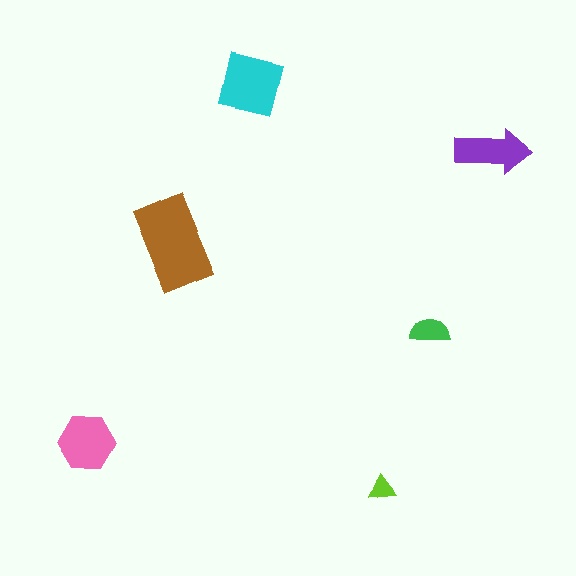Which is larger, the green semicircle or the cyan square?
The cyan square.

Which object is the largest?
The brown rectangle.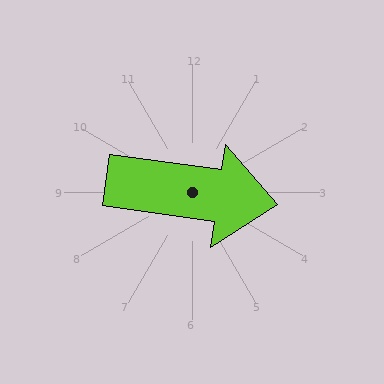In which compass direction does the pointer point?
East.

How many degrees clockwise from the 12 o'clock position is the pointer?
Approximately 98 degrees.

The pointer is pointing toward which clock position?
Roughly 3 o'clock.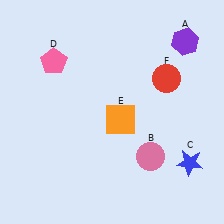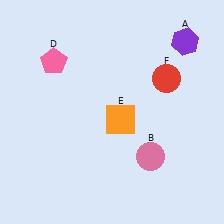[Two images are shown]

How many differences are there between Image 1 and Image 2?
There is 1 difference between the two images.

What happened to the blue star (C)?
The blue star (C) was removed in Image 2. It was in the bottom-right area of Image 1.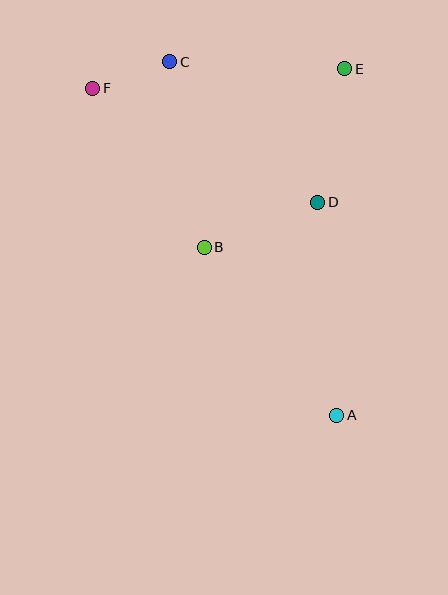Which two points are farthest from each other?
Points A and F are farthest from each other.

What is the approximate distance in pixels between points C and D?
The distance between C and D is approximately 204 pixels.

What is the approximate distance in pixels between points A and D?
The distance between A and D is approximately 214 pixels.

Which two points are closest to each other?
Points C and F are closest to each other.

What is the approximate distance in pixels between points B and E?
The distance between B and E is approximately 227 pixels.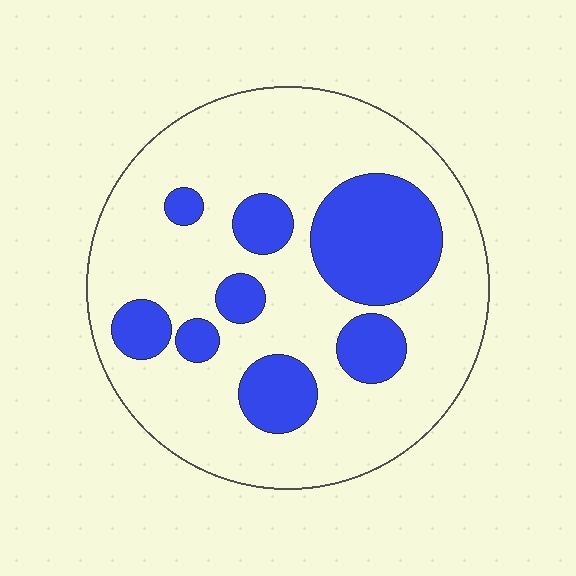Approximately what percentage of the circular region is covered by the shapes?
Approximately 25%.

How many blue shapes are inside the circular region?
8.